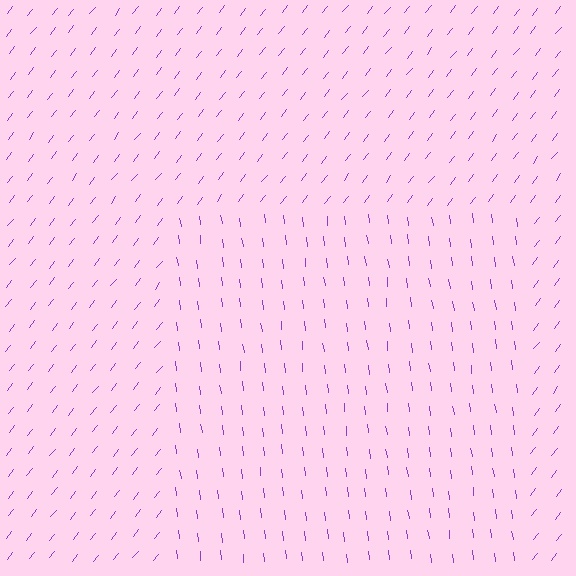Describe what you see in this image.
The image is filled with small purple line segments. A rectangle region in the image has lines oriented differently from the surrounding lines, creating a visible texture boundary.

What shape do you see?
I see a rectangle.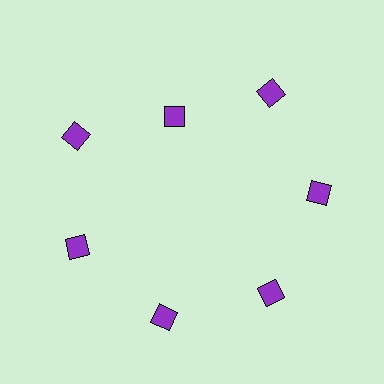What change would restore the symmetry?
The symmetry would be restored by moving it outward, back onto the ring so that all 7 diamonds sit at equal angles and equal distance from the center.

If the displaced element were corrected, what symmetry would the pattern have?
It would have 7-fold rotational symmetry — the pattern would map onto itself every 51 degrees.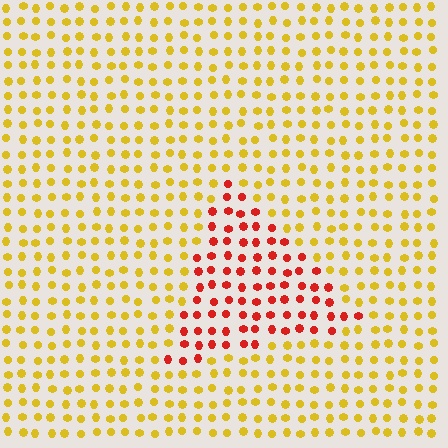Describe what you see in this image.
The image is filled with small yellow elements in a uniform arrangement. A triangle-shaped region is visible where the elements are tinted to a slightly different hue, forming a subtle color boundary.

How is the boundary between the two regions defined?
The boundary is defined purely by a slight shift in hue (about 51 degrees). Spacing, size, and orientation are identical on both sides.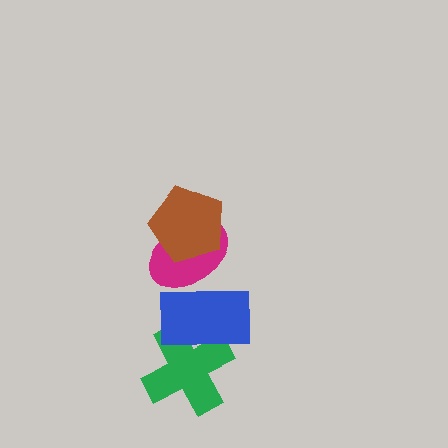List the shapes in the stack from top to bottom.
From top to bottom: the brown pentagon, the magenta ellipse, the blue rectangle, the green cross.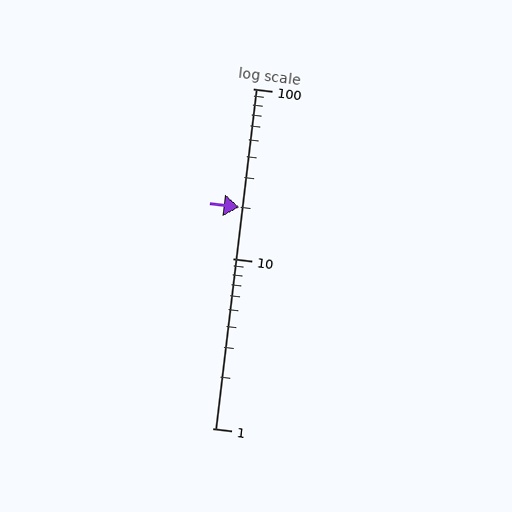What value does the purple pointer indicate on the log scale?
The pointer indicates approximately 20.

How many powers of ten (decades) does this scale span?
The scale spans 2 decades, from 1 to 100.